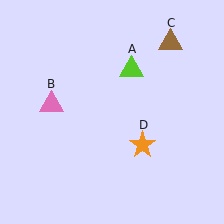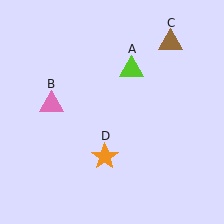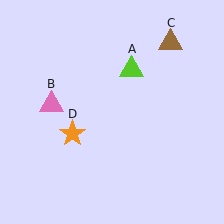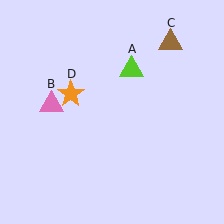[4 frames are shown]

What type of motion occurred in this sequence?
The orange star (object D) rotated clockwise around the center of the scene.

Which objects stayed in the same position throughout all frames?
Lime triangle (object A) and pink triangle (object B) and brown triangle (object C) remained stationary.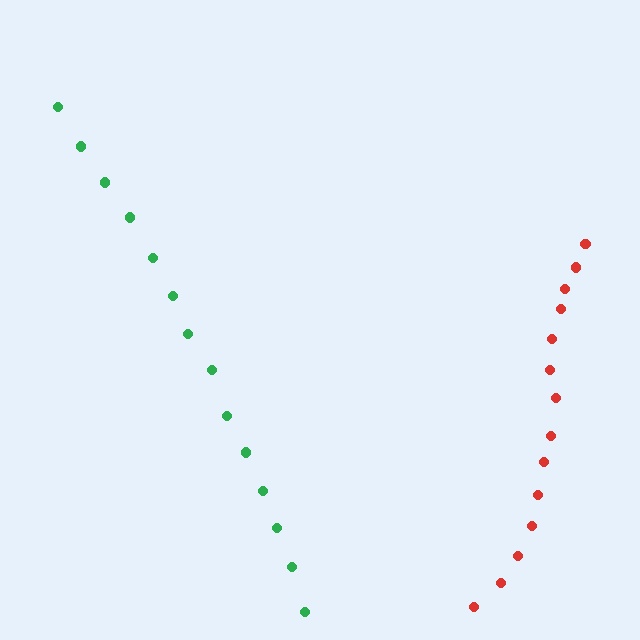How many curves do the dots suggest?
There are 2 distinct paths.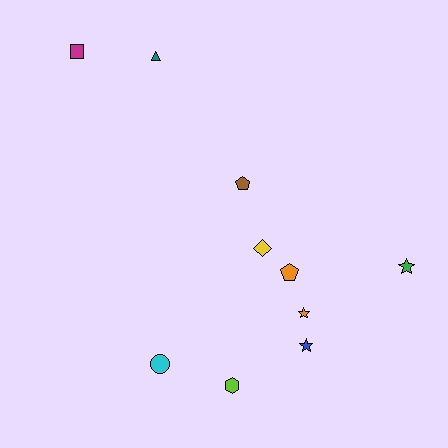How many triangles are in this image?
There is 1 triangle.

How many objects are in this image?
There are 10 objects.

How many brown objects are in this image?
There is 1 brown object.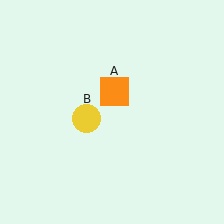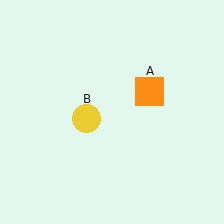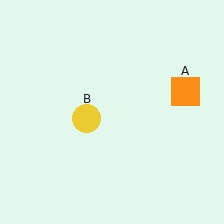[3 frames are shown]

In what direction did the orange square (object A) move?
The orange square (object A) moved right.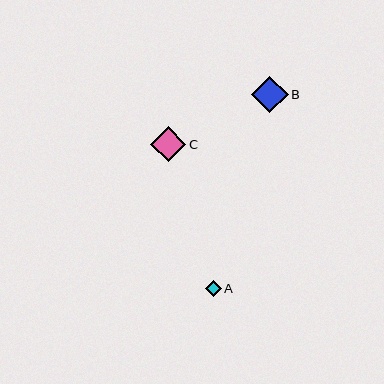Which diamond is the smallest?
Diamond A is the smallest with a size of approximately 16 pixels.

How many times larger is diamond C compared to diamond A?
Diamond C is approximately 2.1 times the size of diamond A.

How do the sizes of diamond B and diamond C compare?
Diamond B and diamond C are approximately the same size.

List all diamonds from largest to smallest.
From largest to smallest: B, C, A.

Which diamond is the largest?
Diamond B is the largest with a size of approximately 37 pixels.